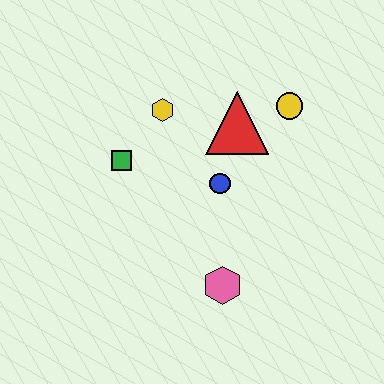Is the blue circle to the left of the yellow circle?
Yes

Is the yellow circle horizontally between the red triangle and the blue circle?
No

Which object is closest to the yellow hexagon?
The green square is closest to the yellow hexagon.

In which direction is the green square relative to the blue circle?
The green square is to the left of the blue circle.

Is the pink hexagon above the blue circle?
No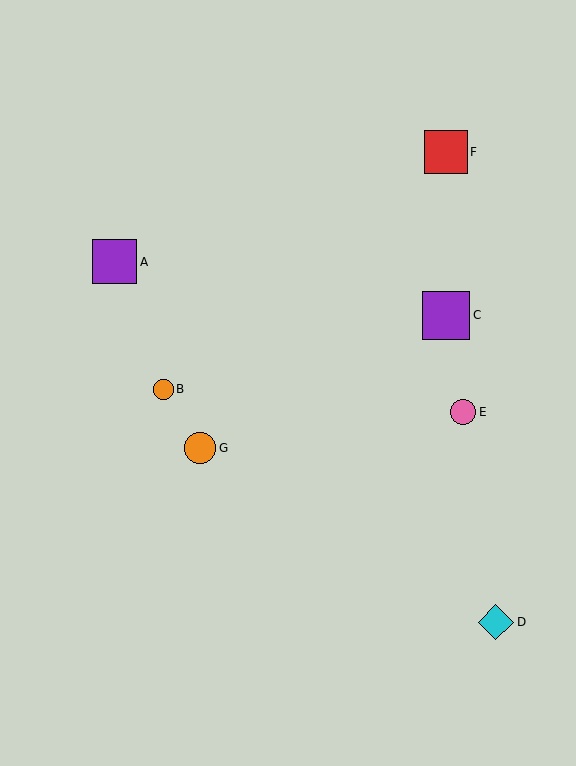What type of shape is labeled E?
Shape E is a pink circle.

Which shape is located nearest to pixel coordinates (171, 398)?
The orange circle (labeled B) at (163, 389) is nearest to that location.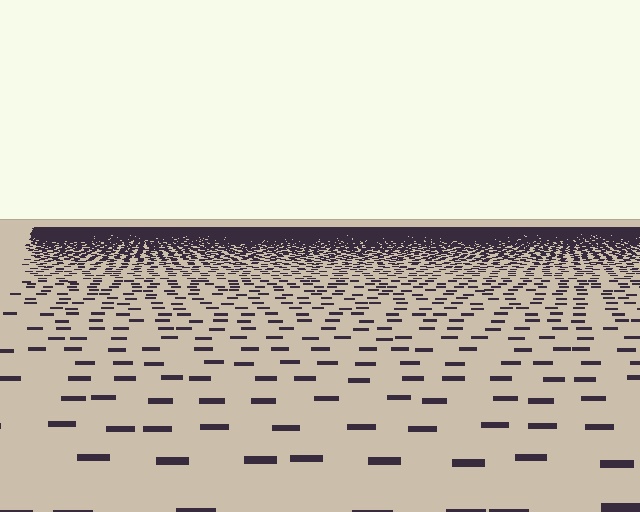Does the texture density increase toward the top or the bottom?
Density increases toward the top.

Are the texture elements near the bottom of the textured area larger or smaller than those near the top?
Larger. Near the bottom, elements are closer to the viewer and appear at a bigger on-screen size.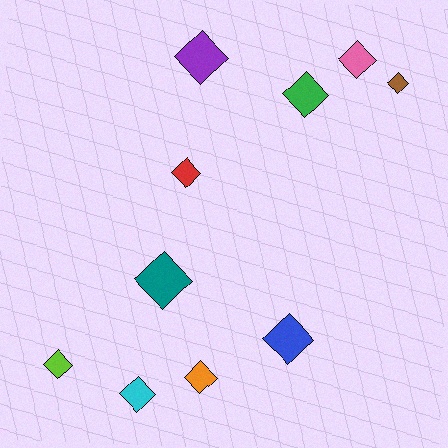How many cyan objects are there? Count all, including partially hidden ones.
There is 1 cyan object.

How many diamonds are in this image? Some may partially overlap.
There are 10 diamonds.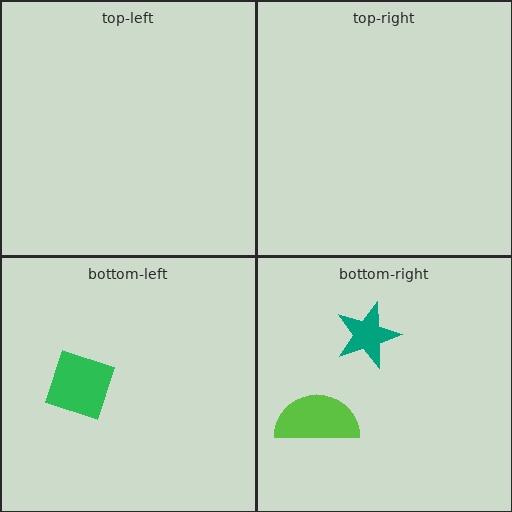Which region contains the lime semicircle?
The bottom-right region.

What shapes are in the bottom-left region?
The green diamond.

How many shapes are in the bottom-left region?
1.